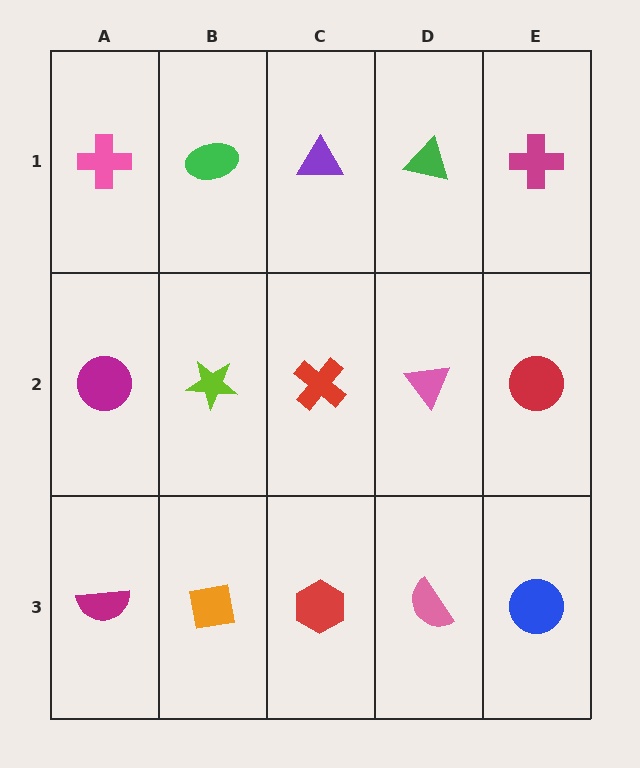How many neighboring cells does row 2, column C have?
4.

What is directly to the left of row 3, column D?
A red hexagon.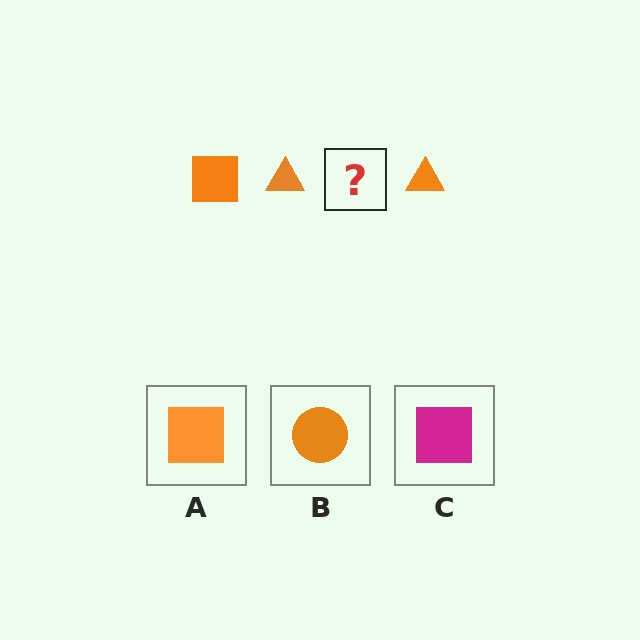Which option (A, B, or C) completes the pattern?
A.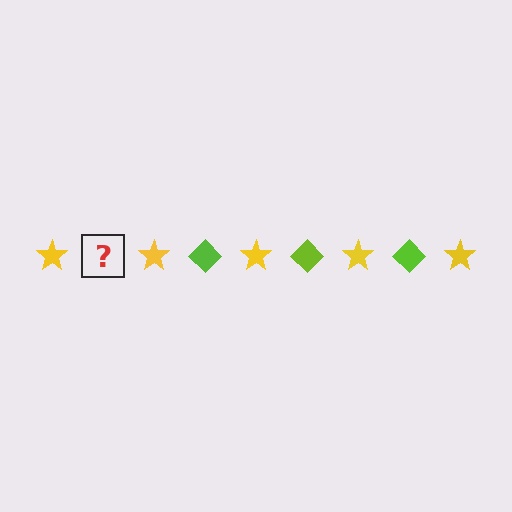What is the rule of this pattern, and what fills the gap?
The rule is that the pattern alternates between yellow star and lime diamond. The gap should be filled with a lime diamond.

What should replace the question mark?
The question mark should be replaced with a lime diamond.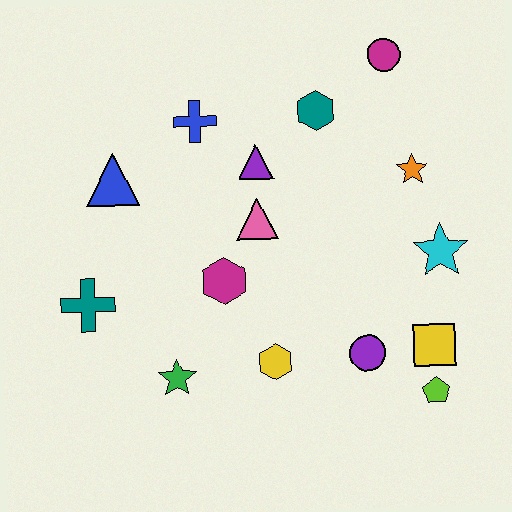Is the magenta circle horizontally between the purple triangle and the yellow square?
Yes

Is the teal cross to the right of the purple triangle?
No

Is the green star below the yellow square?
Yes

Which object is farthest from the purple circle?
The blue triangle is farthest from the purple circle.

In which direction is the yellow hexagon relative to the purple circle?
The yellow hexagon is to the left of the purple circle.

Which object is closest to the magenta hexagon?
The pink triangle is closest to the magenta hexagon.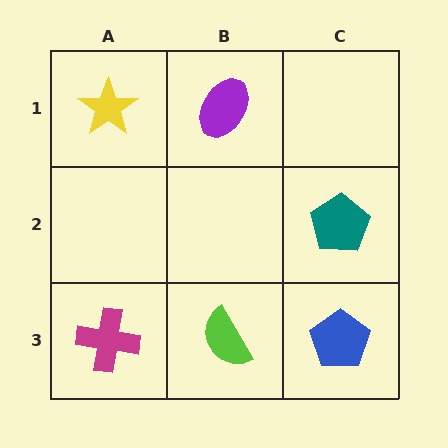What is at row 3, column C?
A blue pentagon.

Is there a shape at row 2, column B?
No, that cell is empty.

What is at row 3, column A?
A magenta cross.